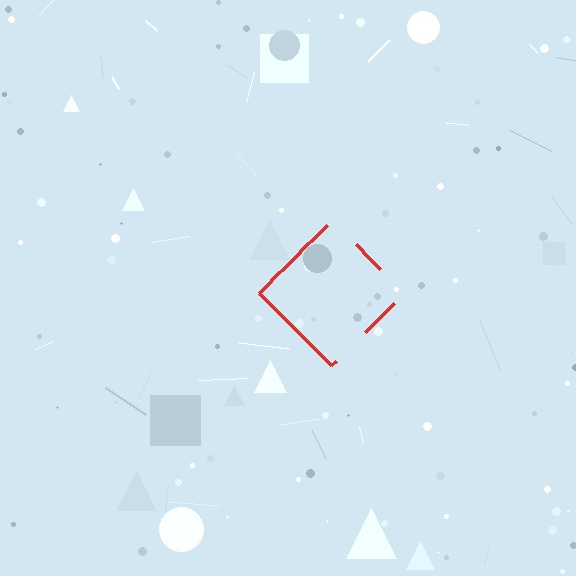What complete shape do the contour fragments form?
The contour fragments form a diamond.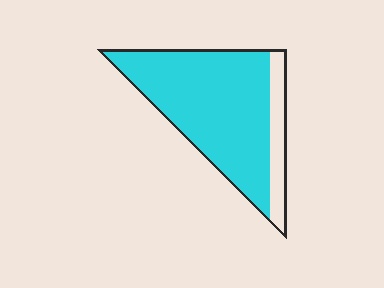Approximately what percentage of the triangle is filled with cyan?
Approximately 85%.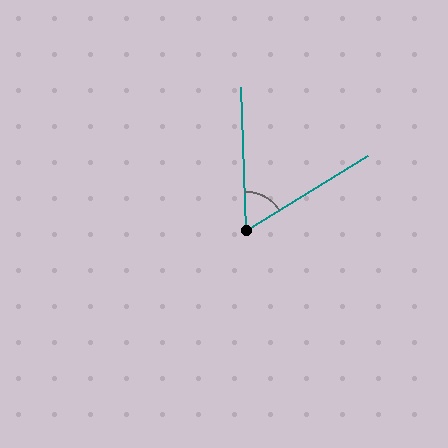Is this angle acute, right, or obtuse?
It is acute.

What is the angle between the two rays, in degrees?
Approximately 60 degrees.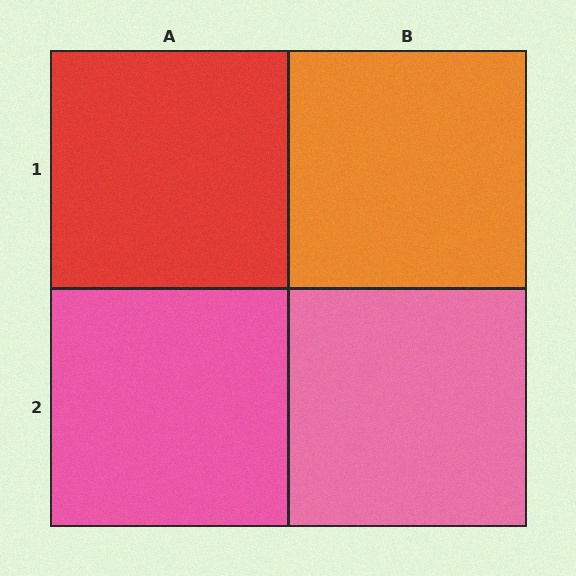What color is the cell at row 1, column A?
Red.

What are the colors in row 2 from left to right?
Pink, pink.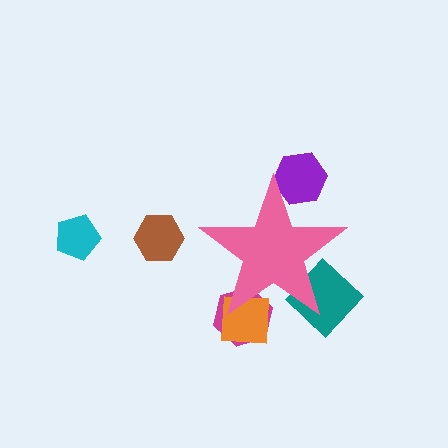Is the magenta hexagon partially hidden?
Yes, the magenta hexagon is partially hidden behind the pink star.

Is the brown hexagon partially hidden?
No, the brown hexagon is fully visible.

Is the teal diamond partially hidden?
Yes, the teal diamond is partially hidden behind the pink star.